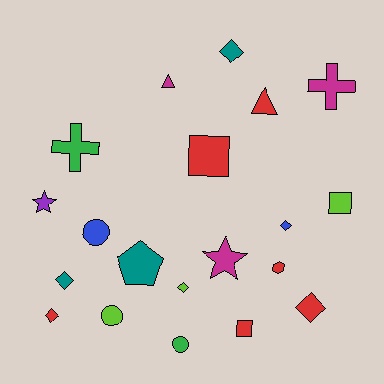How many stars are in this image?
There are 2 stars.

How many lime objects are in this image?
There are 3 lime objects.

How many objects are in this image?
There are 20 objects.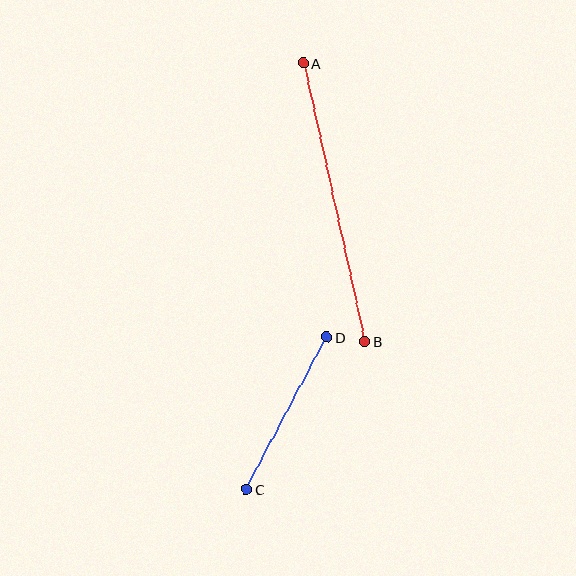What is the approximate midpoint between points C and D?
The midpoint is at approximately (287, 413) pixels.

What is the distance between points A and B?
The distance is approximately 285 pixels.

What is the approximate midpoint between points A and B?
The midpoint is at approximately (334, 202) pixels.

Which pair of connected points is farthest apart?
Points A and B are farthest apart.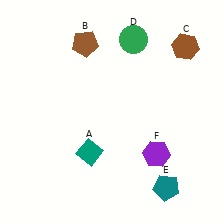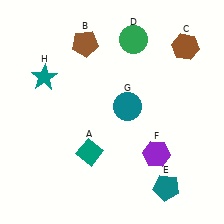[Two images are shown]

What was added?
A teal circle (G), a teal star (H) were added in Image 2.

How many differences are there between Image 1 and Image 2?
There are 2 differences between the two images.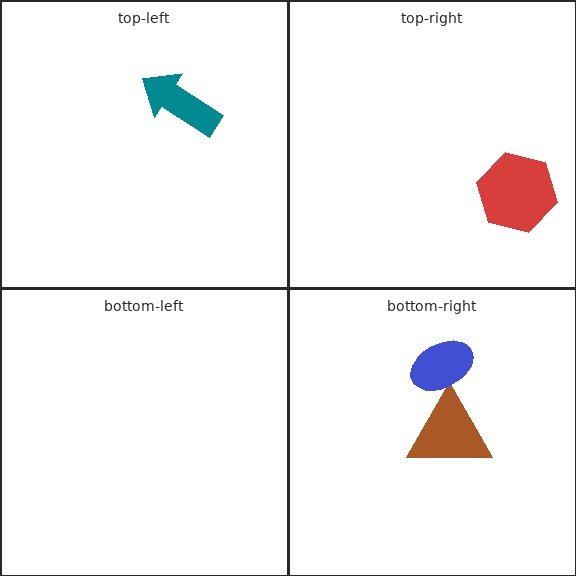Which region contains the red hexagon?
The top-right region.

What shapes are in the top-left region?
The teal arrow.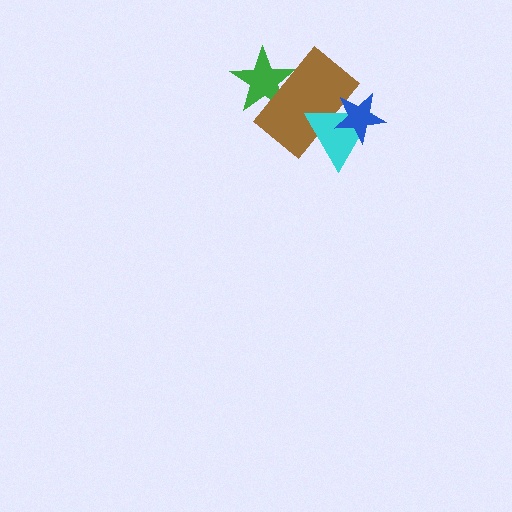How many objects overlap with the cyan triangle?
2 objects overlap with the cyan triangle.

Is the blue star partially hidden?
No, no other shape covers it.